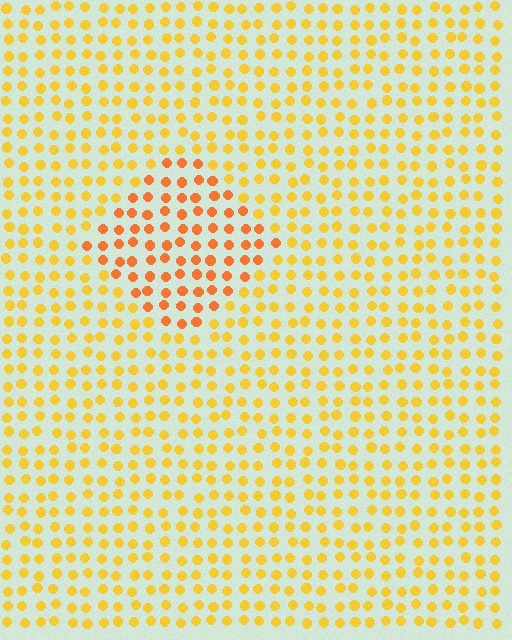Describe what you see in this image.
The image is filled with small yellow elements in a uniform arrangement. A diamond-shaped region is visible where the elements are tinted to a slightly different hue, forming a subtle color boundary.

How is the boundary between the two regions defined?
The boundary is defined purely by a slight shift in hue (about 27 degrees). Spacing, size, and orientation are identical on both sides.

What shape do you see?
I see a diamond.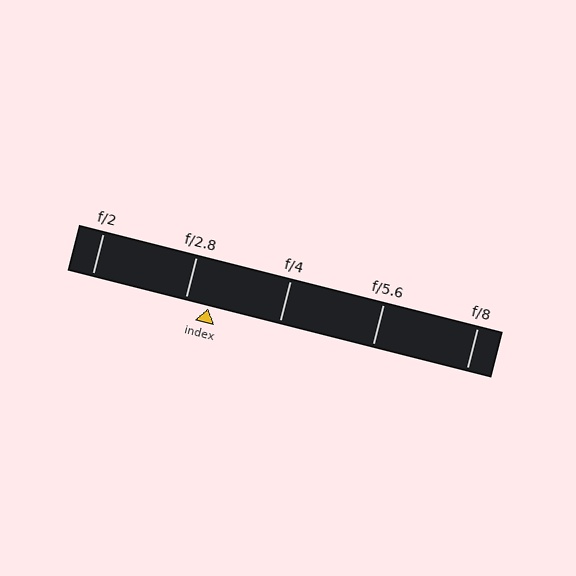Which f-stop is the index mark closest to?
The index mark is closest to f/2.8.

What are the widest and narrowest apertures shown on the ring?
The widest aperture shown is f/2 and the narrowest is f/8.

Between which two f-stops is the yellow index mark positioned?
The index mark is between f/2.8 and f/4.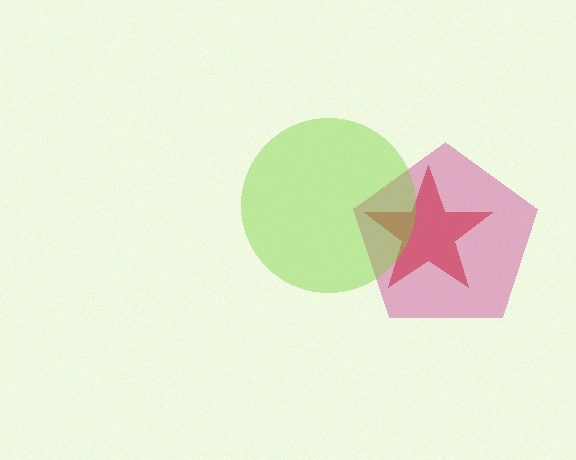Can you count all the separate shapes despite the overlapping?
Yes, there are 3 separate shapes.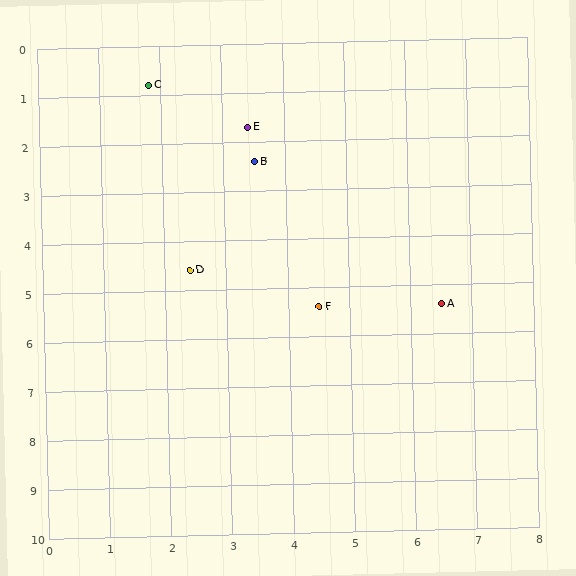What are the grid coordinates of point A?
Point A is at approximately (6.5, 5.4).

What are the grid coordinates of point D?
Point D is at approximately (2.4, 4.6).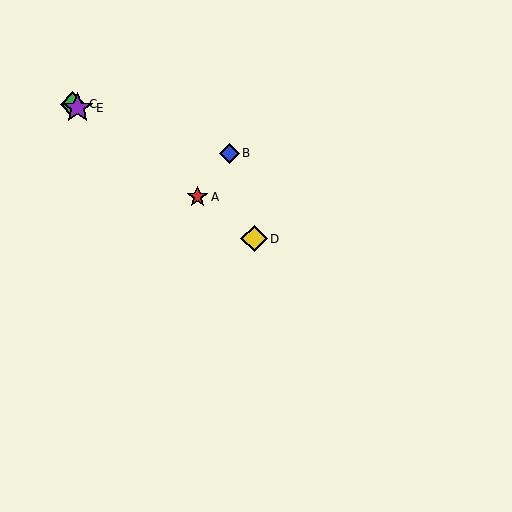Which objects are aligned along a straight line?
Objects A, C, D, E are aligned along a straight line.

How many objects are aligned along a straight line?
4 objects (A, C, D, E) are aligned along a straight line.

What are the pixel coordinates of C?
Object C is at (73, 104).